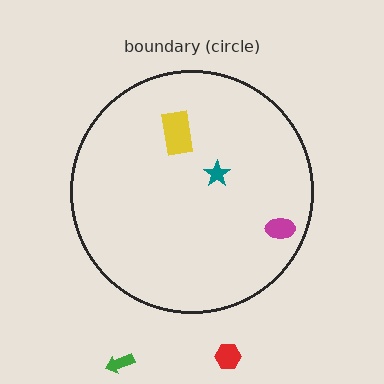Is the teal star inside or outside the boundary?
Inside.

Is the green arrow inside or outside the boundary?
Outside.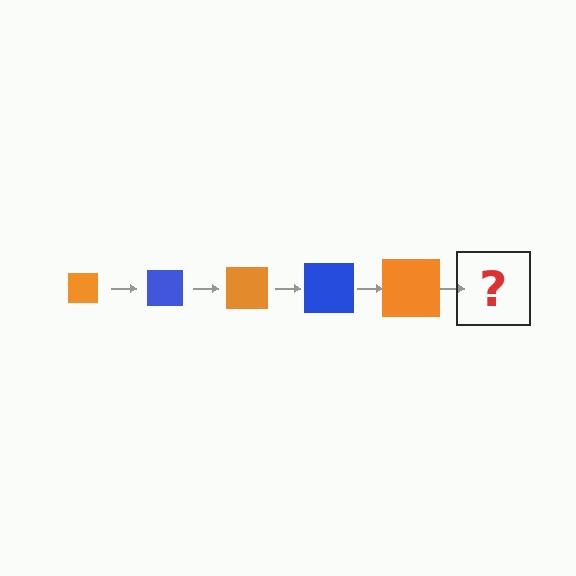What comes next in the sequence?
The next element should be a blue square, larger than the previous one.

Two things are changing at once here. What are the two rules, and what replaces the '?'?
The two rules are that the square grows larger each step and the color cycles through orange and blue. The '?' should be a blue square, larger than the previous one.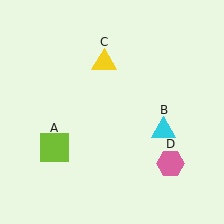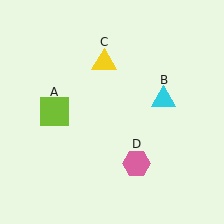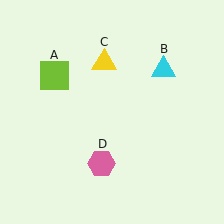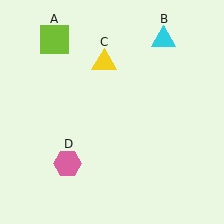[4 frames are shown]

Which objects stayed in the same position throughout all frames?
Yellow triangle (object C) remained stationary.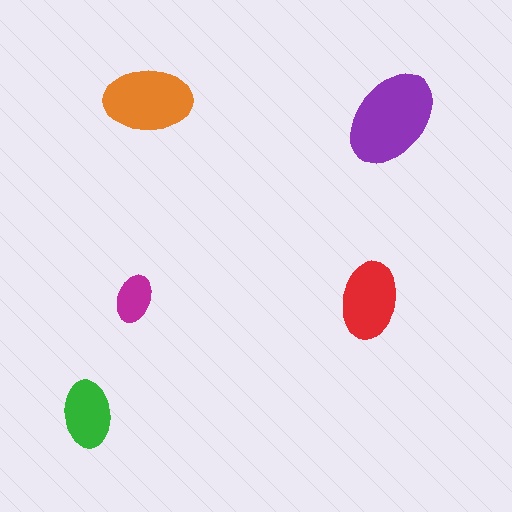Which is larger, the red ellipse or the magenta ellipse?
The red one.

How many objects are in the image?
There are 5 objects in the image.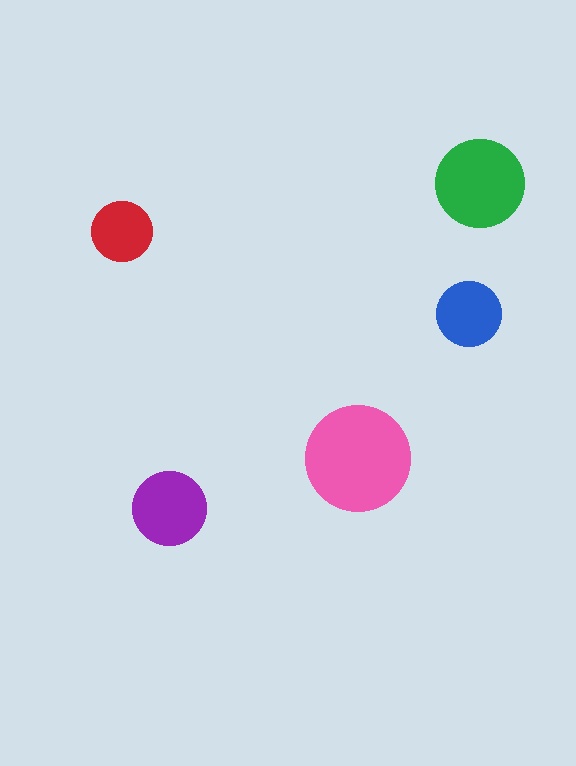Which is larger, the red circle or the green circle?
The green one.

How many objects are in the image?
There are 5 objects in the image.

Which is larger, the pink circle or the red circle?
The pink one.